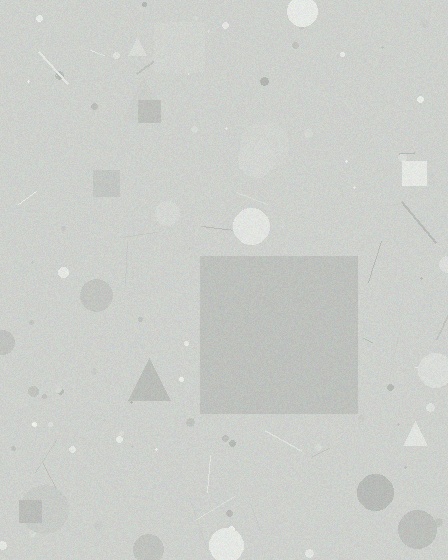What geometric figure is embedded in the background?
A square is embedded in the background.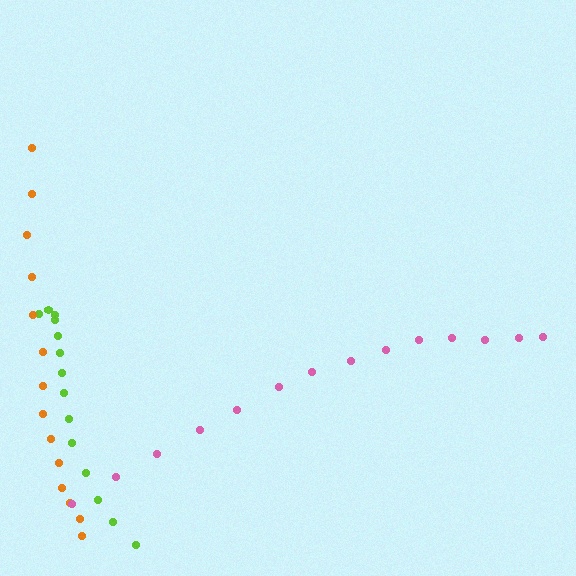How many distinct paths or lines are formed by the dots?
There are 3 distinct paths.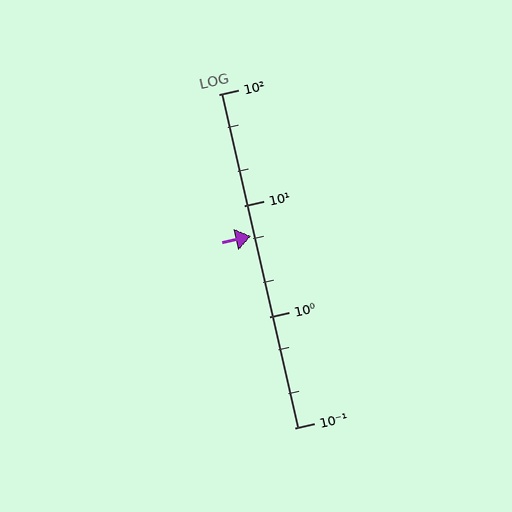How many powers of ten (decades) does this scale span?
The scale spans 3 decades, from 0.1 to 100.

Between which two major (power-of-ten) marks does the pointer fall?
The pointer is between 1 and 10.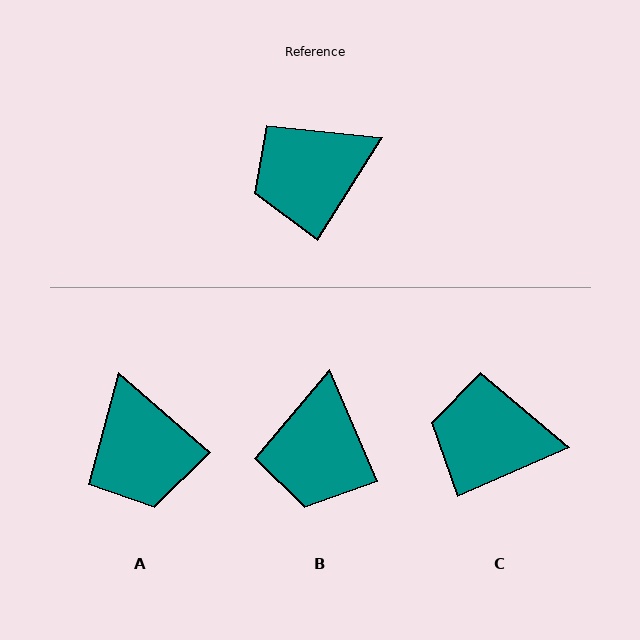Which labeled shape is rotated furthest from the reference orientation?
A, about 81 degrees away.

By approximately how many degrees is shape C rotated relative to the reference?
Approximately 34 degrees clockwise.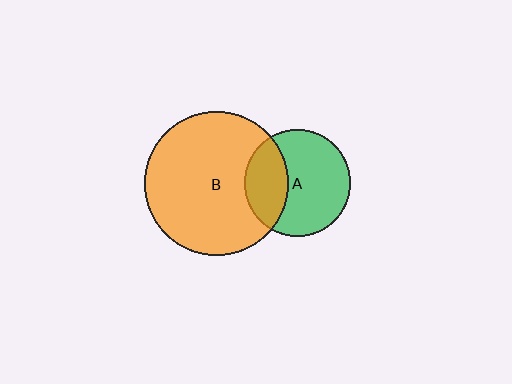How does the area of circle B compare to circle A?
Approximately 1.8 times.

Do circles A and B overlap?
Yes.